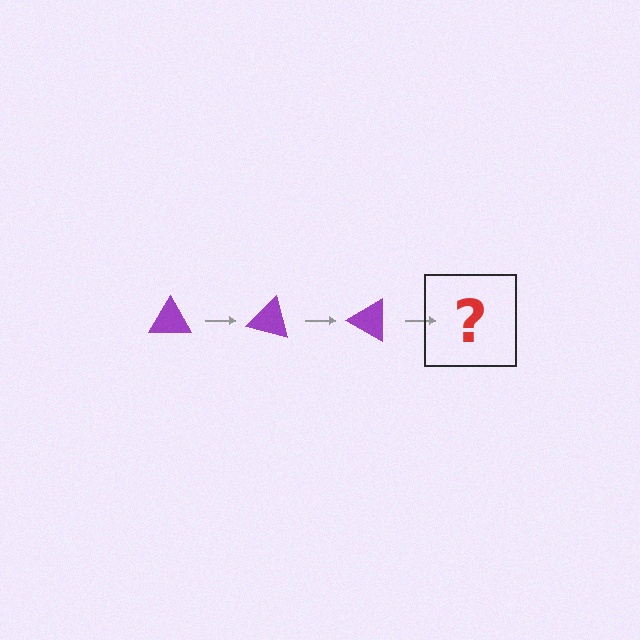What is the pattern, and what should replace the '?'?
The pattern is that the triangle rotates 15 degrees each step. The '?' should be a purple triangle rotated 45 degrees.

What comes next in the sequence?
The next element should be a purple triangle rotated 45 degrees.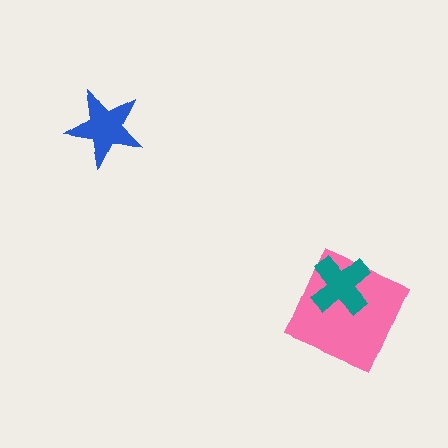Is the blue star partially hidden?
No, no other shape covers it.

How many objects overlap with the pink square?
1 object overlaps with the pink square.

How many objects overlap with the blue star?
0 objects overlap with the blue star.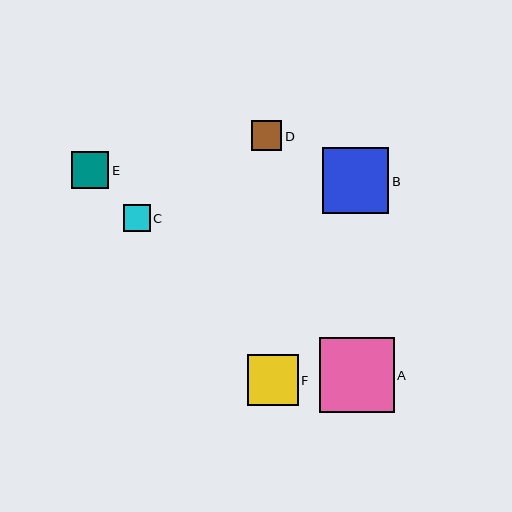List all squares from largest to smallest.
From largest to smallest: A, B, F, E, D, C.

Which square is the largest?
Square A is the largest with a size of approximately 74 pixels.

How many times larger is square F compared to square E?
Square F is approximately 1.4 times the size of square E.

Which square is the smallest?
Square C is the smallest with a size of approximately 27 pixels.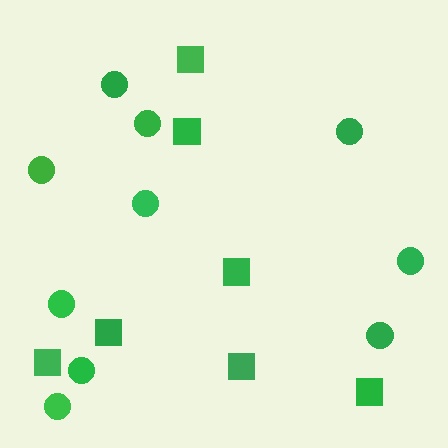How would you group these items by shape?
There are 2 groups: one group of squares (7) and one group of circles (10).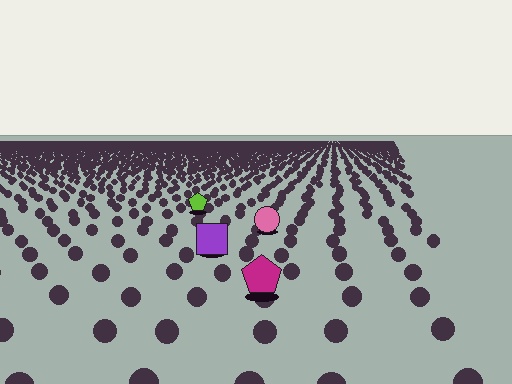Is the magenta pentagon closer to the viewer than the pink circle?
Yes. The magenta pentagon is closer — you can tell from the texture gradient: the ground texture is coarser near it.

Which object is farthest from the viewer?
The lime pentagon is farthest from the viewer. It appears smaller and the ground texture around it is denser.